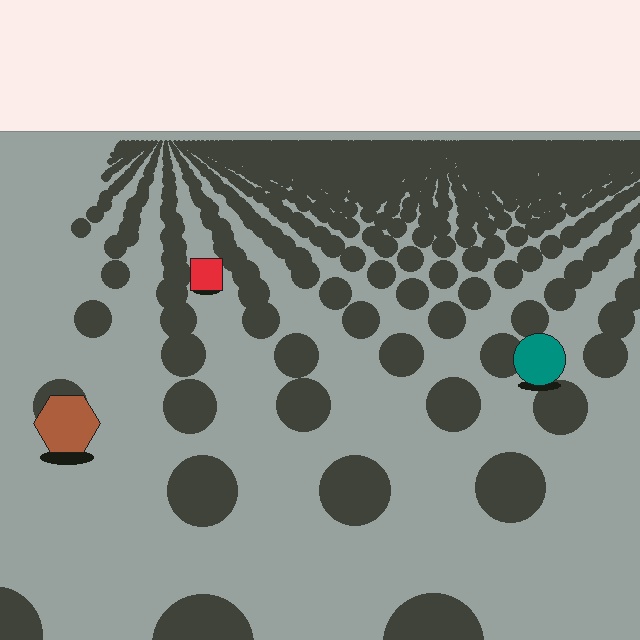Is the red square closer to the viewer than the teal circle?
No. The teal circle is closer — you can tell from the texture gradient: the ground texture is coarser near it.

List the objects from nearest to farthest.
From nearest to farthest: the brown hexagon, the teal circle, the red square.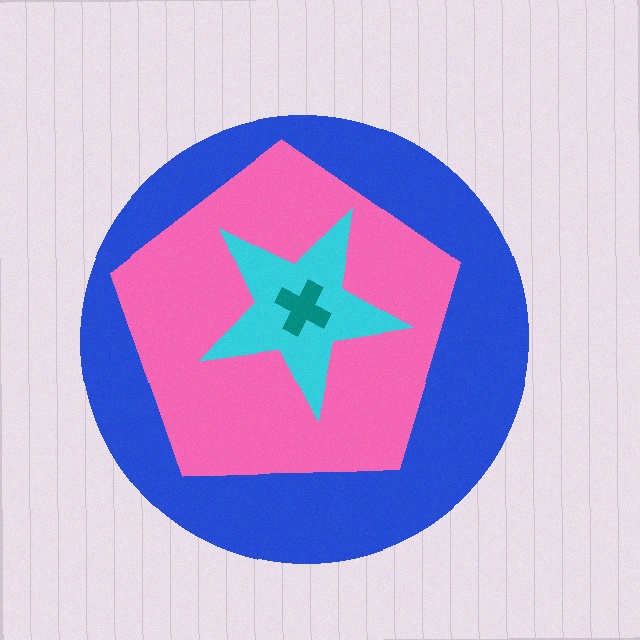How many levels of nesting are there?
4.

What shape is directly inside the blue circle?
The pink pentagon.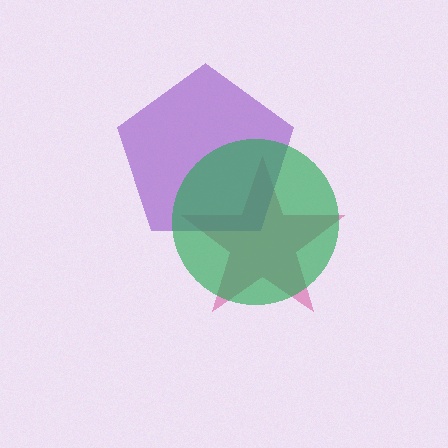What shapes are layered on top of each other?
The layered shapes are: a pink star, a purple pentagon, a green circle.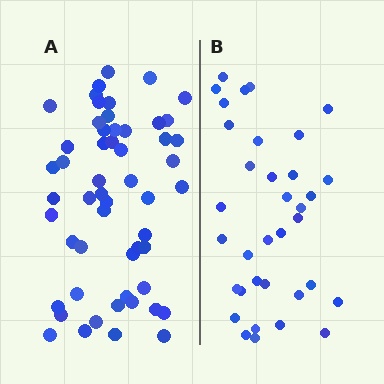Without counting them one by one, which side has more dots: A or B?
Region A (the left region) has more dots.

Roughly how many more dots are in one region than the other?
Region A has approximately 20 more dots than region B.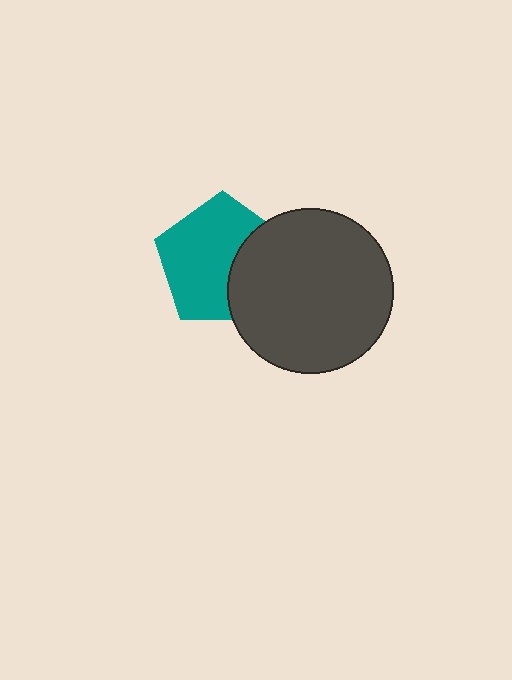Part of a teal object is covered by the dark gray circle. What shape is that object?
It is a pentagon.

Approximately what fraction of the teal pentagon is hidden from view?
Roughly 34% of the teal pentagon is hidden behind the dark gray circle.